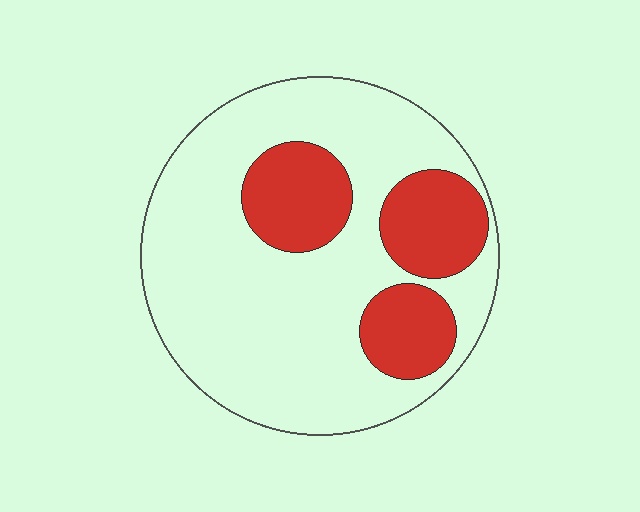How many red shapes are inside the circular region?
3.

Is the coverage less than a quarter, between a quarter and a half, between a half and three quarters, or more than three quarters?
Between a quarter and a half.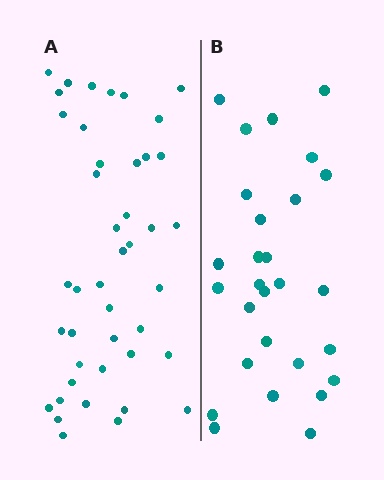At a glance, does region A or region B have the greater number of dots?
Region A (the left region) has more dots.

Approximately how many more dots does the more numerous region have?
Region A has approximately 15 more dots than region B.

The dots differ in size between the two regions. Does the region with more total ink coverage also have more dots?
No. Region B has more total ink coverage because its dots are larger, but region A actually contains more individual dots. Total area can be misleading — the number of items is what matters here.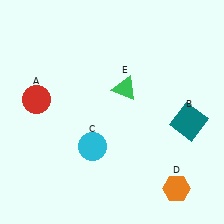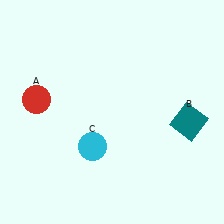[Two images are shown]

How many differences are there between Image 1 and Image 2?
There are 2 differences between the two images.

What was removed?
The orange hexagon (D), the green triangle (E) were removed in Image 2.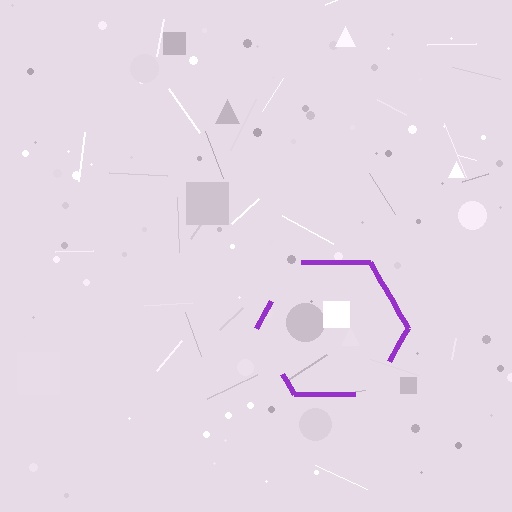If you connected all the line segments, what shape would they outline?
They would outline a hexagon.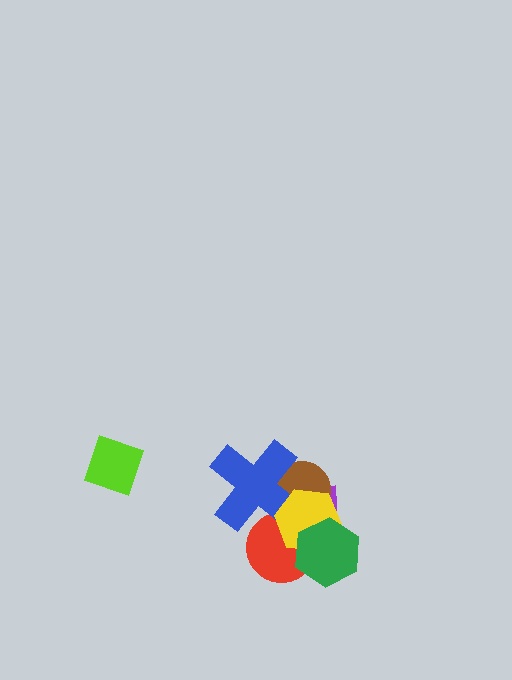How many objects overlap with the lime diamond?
0 objects overlap with the lime diamond.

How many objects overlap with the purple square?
5 objects overlap with the purple square.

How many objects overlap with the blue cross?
4 objects overlap with the blue cross.